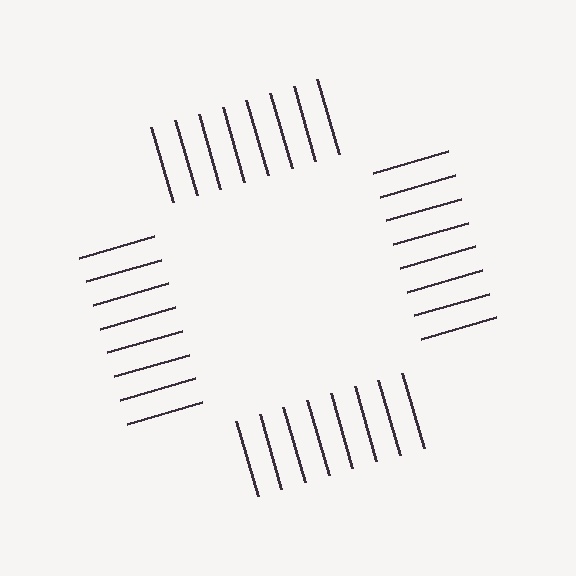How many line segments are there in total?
32 — 8 along each of the 4 edges.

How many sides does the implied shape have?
4 sides — the line-ends trace a square.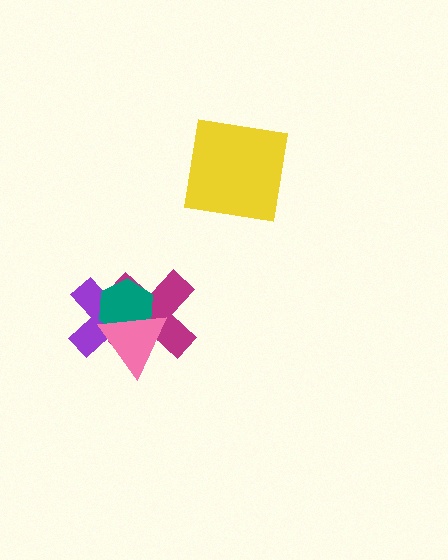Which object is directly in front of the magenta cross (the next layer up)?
The teal hexagon is directly in front of the magenta cross.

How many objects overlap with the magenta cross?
3 objects overlap with the magenta cross.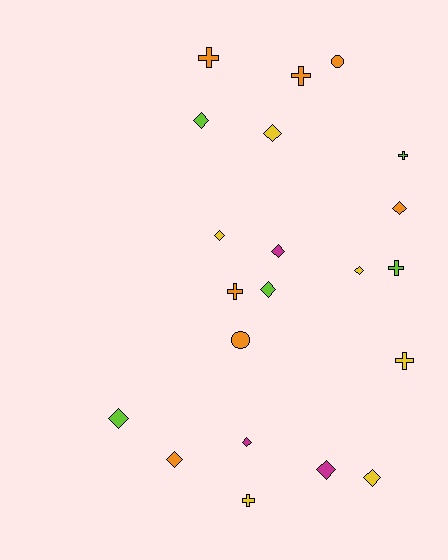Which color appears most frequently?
Orange, with 7 objects.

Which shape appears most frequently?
Diamond, with 12 objects.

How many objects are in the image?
There are 21 objects.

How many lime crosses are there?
There are 2 lime crosses.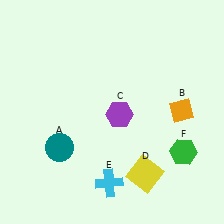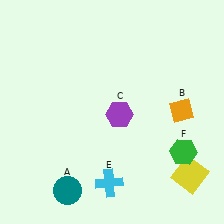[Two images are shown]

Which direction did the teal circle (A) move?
The teal circle (A) moved down.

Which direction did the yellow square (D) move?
The yellow square (D) moved right.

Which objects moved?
The objects that moved are: the teal circle (A), the yellow square (D).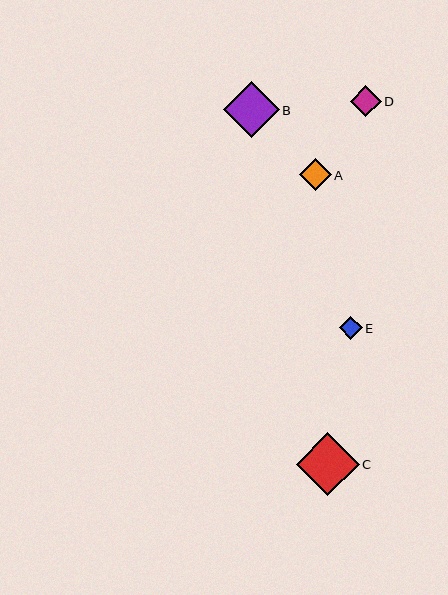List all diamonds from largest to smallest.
From largest to smallest: C, B, A, D, E.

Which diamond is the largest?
Diamond C is the largest with a size of approximately 63 pixels.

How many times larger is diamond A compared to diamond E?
Diamond A is approximately 1.4 times the size of diamond E.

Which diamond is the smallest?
Diamond E is the smallest with a size of approximately 23 pixels.